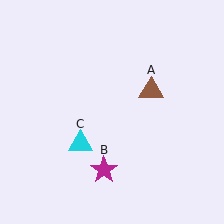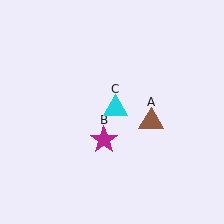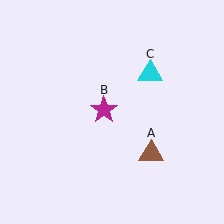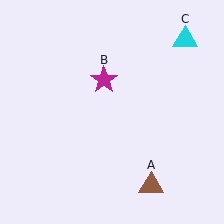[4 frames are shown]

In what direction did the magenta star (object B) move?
The magenta star (object B) moved up.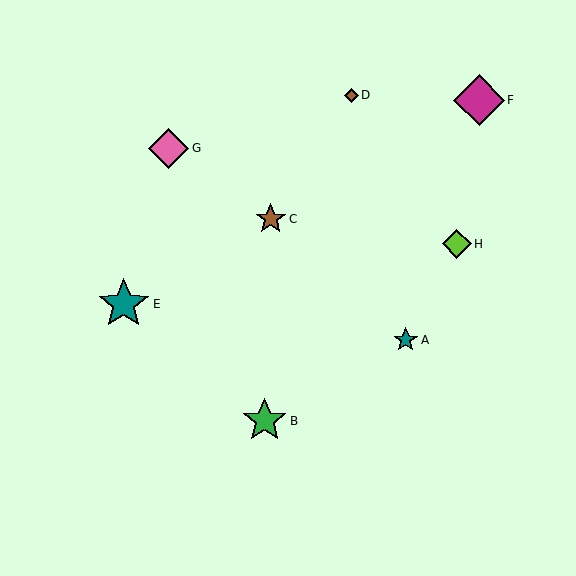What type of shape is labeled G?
Shape G is a pink diamond.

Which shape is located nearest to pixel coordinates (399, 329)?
The teal star (labeled A) at (406, 340) is nearest to that location.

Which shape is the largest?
The teal star (labeled E) is the largest.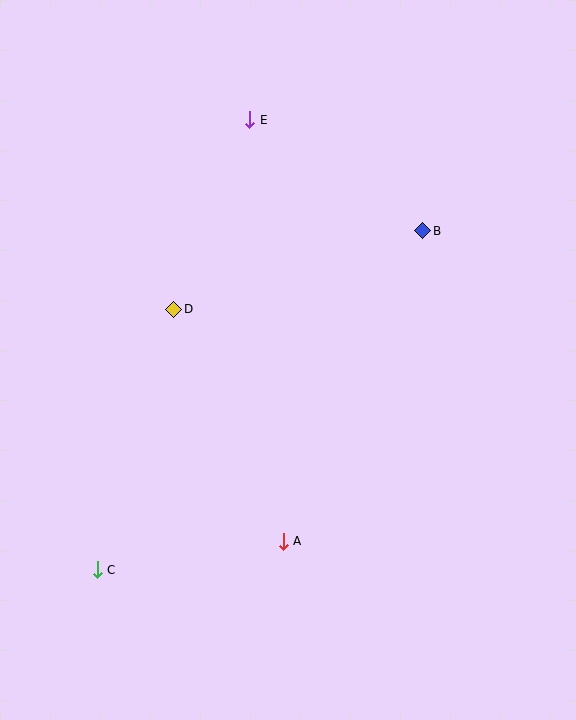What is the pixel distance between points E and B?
The distance between E and B is 206 pixels.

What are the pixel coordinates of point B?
Point B is at (423, 231).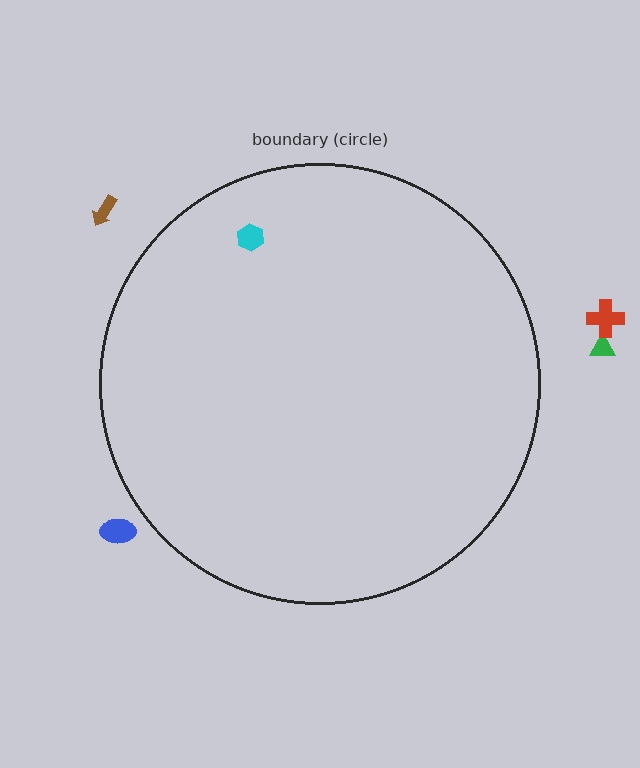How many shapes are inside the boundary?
1 inside, 4 outside.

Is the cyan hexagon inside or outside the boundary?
Inside.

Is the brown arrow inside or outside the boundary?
Outside.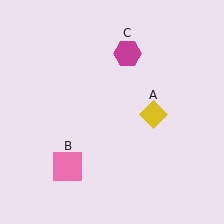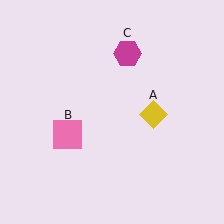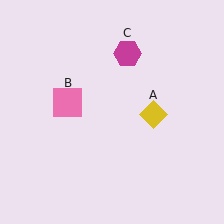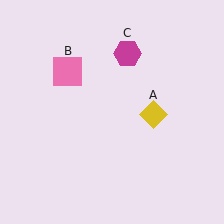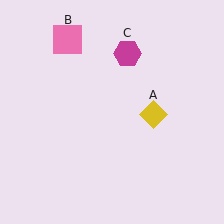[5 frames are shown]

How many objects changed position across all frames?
1 object changed position: pink square (object B).